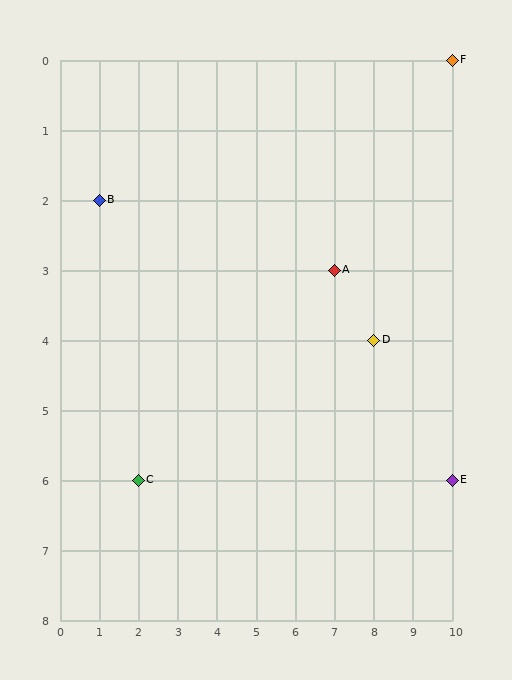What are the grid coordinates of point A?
Point A is at grid coordinates (7, 3).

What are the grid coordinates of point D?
Point D is at grid coordinates (8, 4).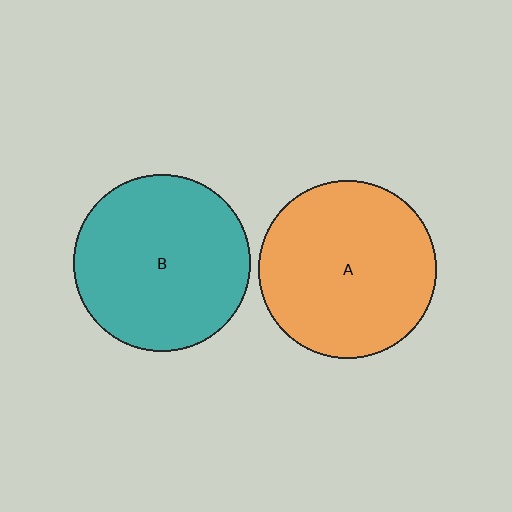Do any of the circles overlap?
No, none of the circles overlap.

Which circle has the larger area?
Circle A (orange).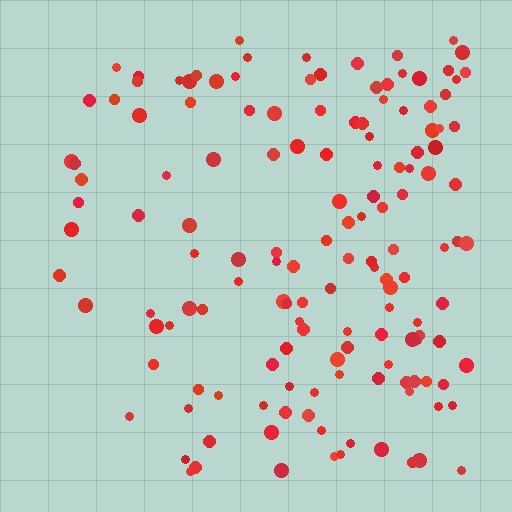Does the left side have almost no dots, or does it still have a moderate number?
Still a moderate number, just noticeably fewer than the right.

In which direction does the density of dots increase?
From left to right, with the right side densest.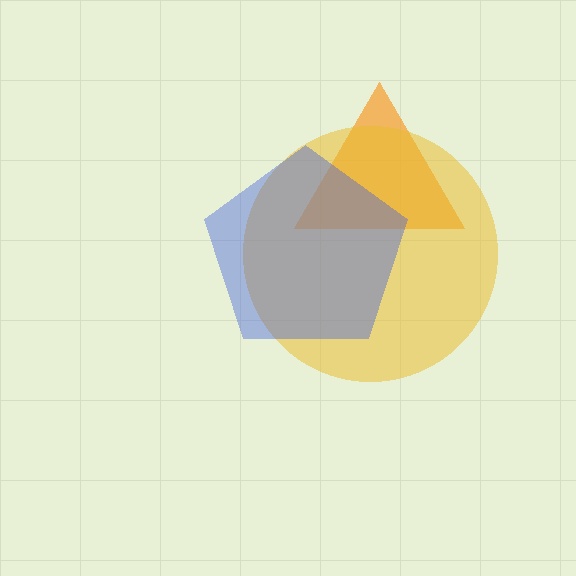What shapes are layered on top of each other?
The layered shapes are: an orange triangle, a yellow circle, a blue pentagon.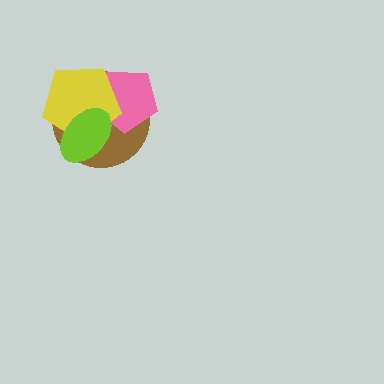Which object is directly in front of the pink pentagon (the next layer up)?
The yellow pentagon is directly in front of the pink pentagon.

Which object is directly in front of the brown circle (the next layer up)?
The pink pentagon is directly in front of the brown circle.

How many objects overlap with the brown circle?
3 objects overlap with the brown circle.